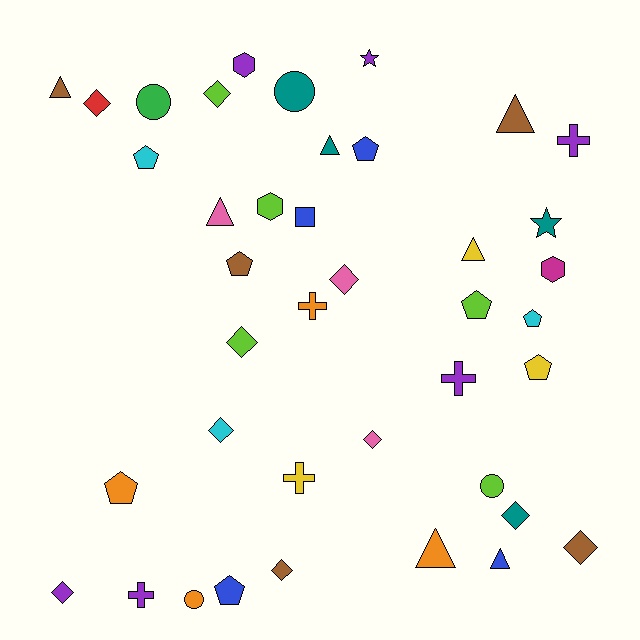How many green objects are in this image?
There is 1 green object.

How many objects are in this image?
There are 40 objects.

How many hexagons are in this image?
There are 3 hexagons.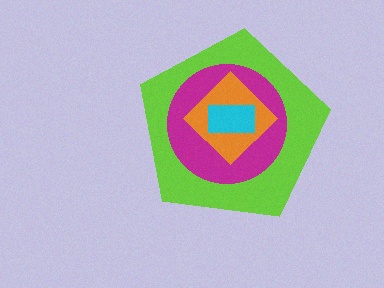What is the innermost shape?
The cyan rectangle.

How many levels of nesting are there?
4.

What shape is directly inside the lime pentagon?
The magenta circle.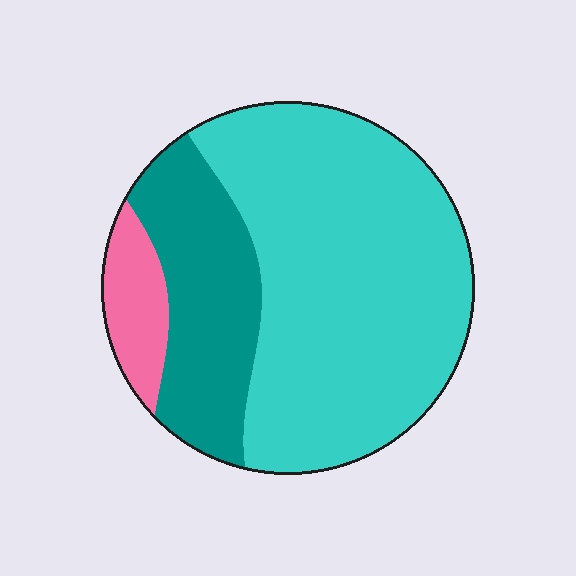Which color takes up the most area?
Cyan, at roughly 65%.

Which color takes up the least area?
Pink, at roughly 10%.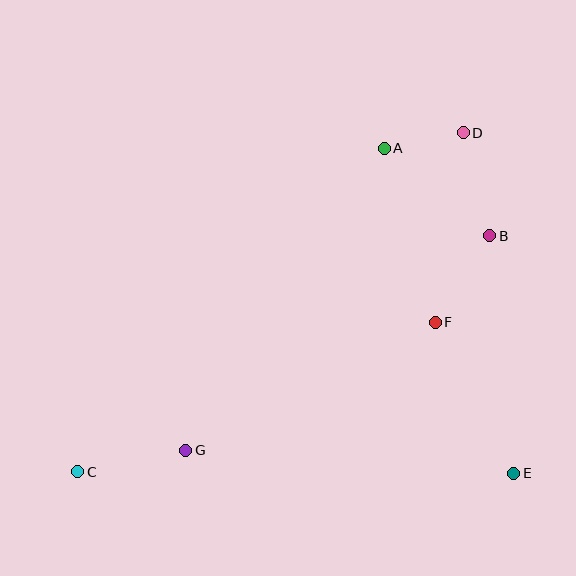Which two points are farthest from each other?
Points C and D are farthest from each other.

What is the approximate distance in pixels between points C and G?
The distance between C and G is approximately 110 pixels.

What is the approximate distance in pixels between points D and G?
The distance between D and G is approximately 421 pixels.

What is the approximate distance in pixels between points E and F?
The distance between E and F is approximately 170 pixels.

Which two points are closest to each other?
Points A and D are closest to each other.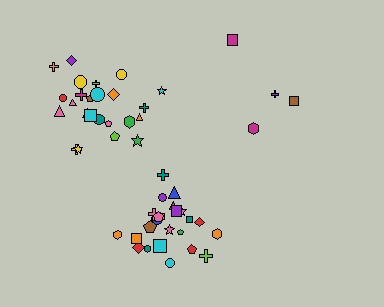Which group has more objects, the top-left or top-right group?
The top-left group.